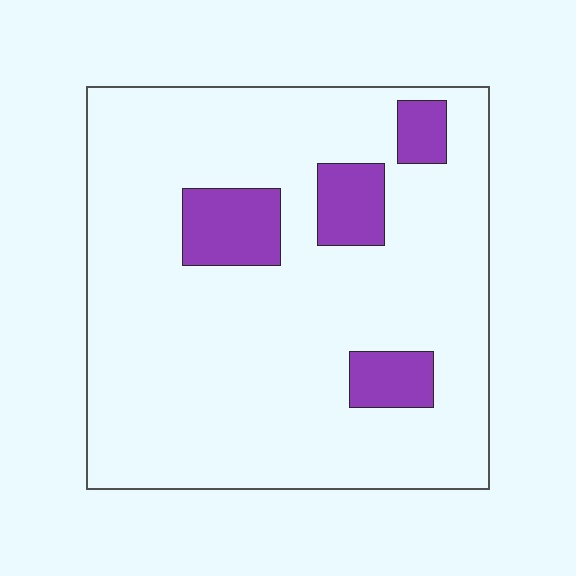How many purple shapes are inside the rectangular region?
4.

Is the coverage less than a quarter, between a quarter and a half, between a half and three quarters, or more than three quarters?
Less than a quarter.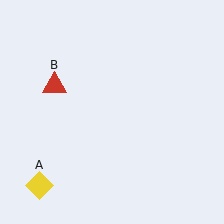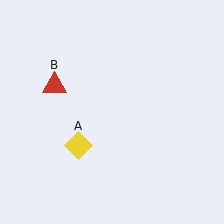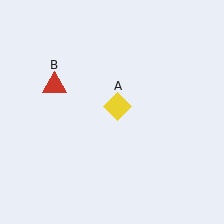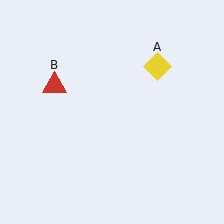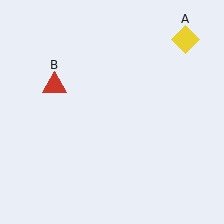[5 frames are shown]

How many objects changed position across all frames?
1 object changed position: yellow diamond (object A).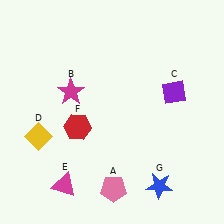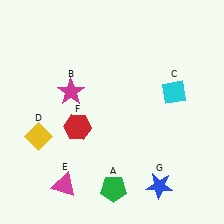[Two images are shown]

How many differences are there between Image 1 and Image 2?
There are 2 differences between the two images.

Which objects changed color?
A changed from pink to green. C changed from purple to cyan.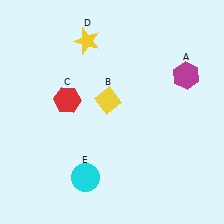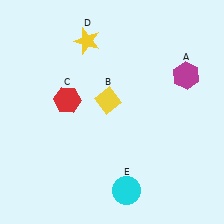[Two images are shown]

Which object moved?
The cyan circle (E) moved right.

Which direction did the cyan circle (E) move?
The cyan circle (E) moved right.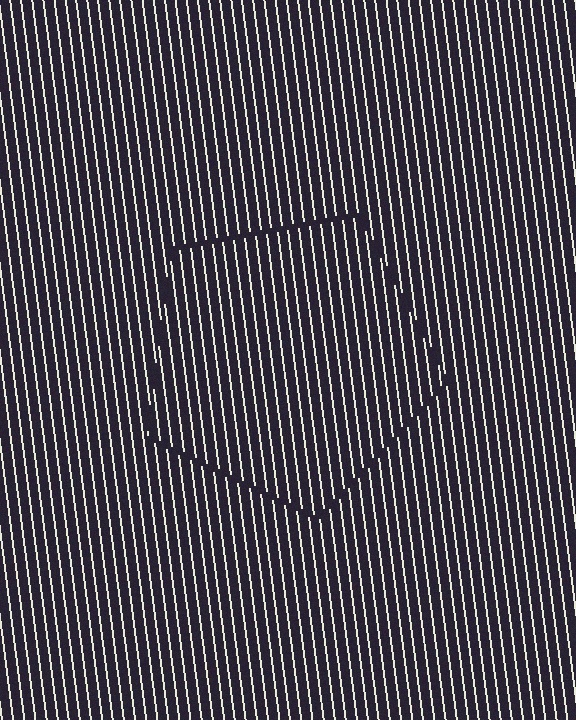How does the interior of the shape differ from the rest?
The interior of the shape contains the same grating, shifted by half a period — the contour is defined by the phase discontinuity where line-ends from the inner and outer gratings abut.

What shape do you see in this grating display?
An illusory pentagon. The interior of the shape contains the same grating, shifted by half a period — the contour is defined by the phase discontinuity where line-ends from the inner and outer gratings abut.